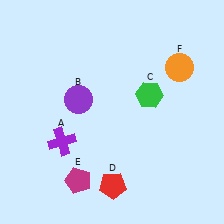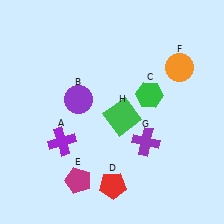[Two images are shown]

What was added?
A purple cross (G), a green square (H) were added in Image 2.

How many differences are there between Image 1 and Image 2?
There are 2 differences between the two images.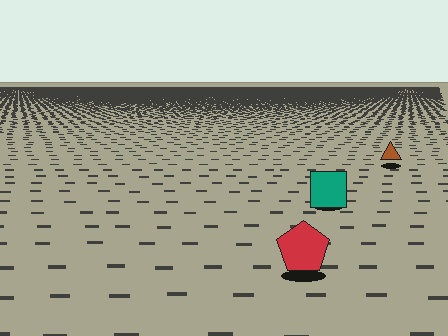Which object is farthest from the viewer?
The brown triangle is farthest from the viewer. It appears smaller and the ground texture around it is denser.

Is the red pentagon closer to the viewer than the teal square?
Yes. The red pentagon is closer — you can tell from the texture gradient: the ground texture is coarser near it.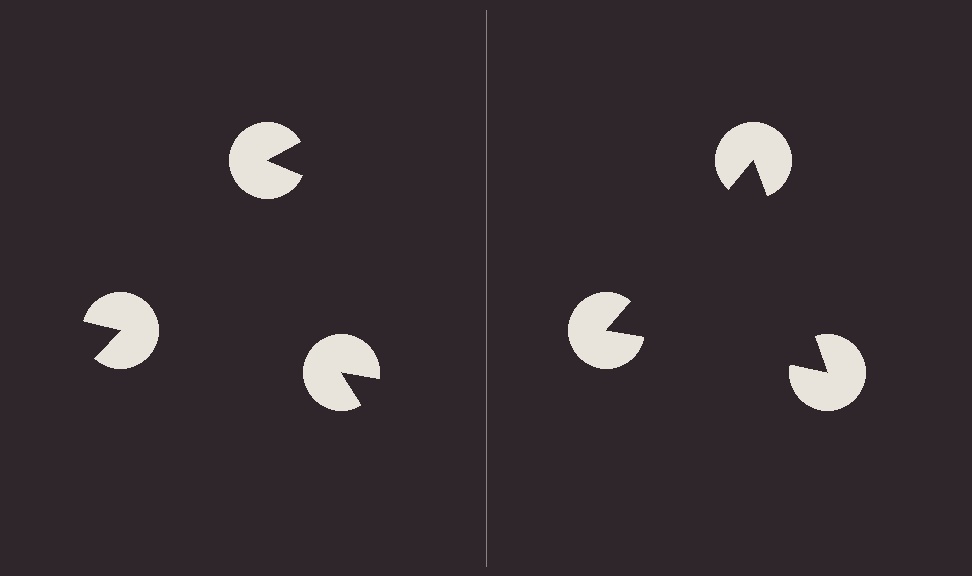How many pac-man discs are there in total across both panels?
6 — 3 on each side.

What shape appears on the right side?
An illusory triangle.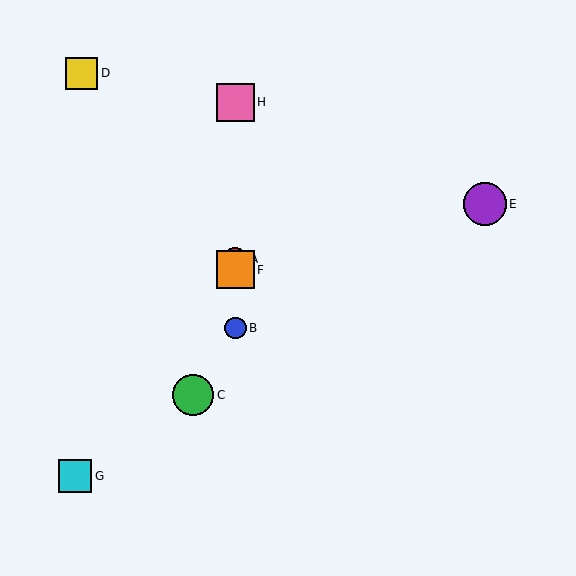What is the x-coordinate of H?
Object H is at x≈235.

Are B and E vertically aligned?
No, B is at x≈235 and E is at x≈485.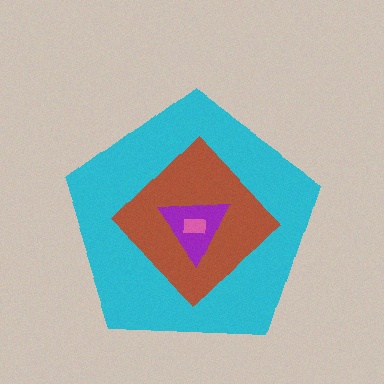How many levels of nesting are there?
4.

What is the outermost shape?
The cyan pentagon.